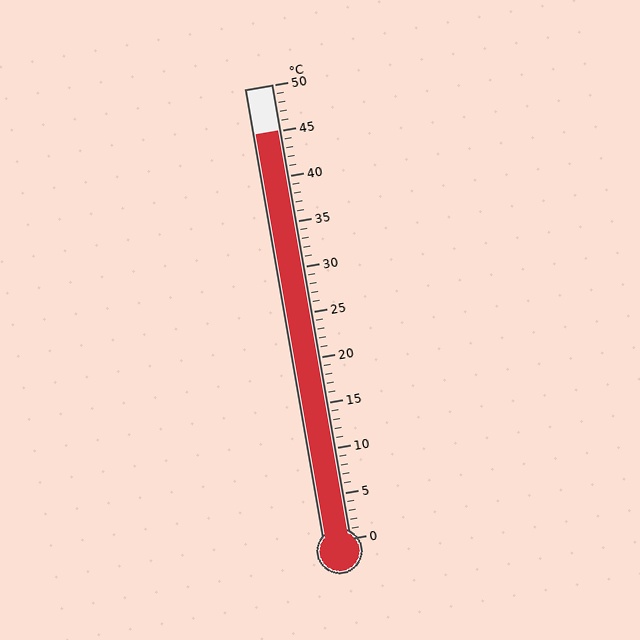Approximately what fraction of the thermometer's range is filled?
The thermometer is filled to approximately 90% of its range.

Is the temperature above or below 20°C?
The temperature is above 20°C.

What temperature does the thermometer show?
The thermometer shows approximately 45°C.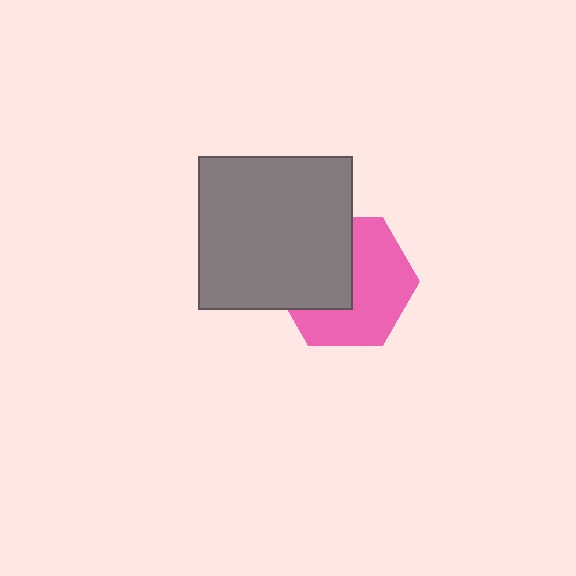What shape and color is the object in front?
The object in front is a gray square.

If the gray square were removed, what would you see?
You would see the complete pink hexagon.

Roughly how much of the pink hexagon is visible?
About half of it is visible (roughly 57%).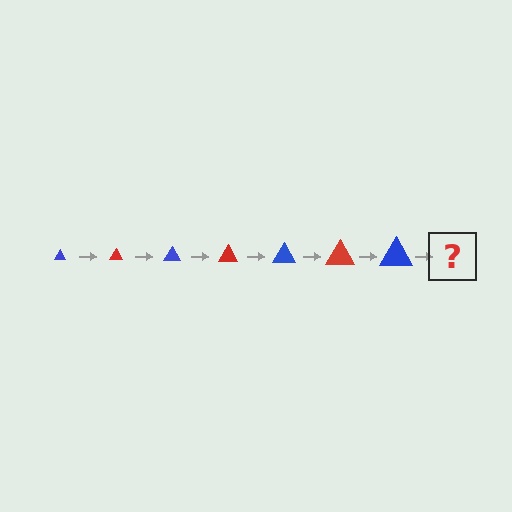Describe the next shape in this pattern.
It should be a red triangle, larger than the previous one.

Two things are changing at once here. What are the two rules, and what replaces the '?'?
The two rules are that the triangle grows larger each step and the color cycles through blue and red. The '?' should be a red triangle, larger than the previous one.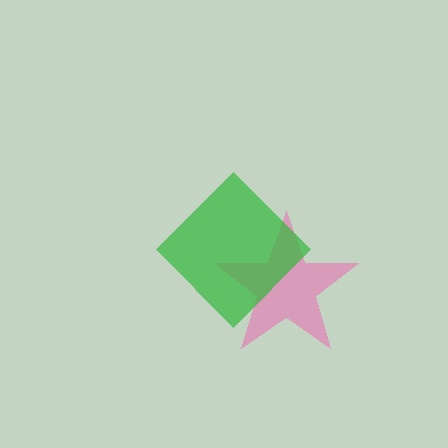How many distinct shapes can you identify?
There are 2 distinct shapes: a pink star, a green diamond.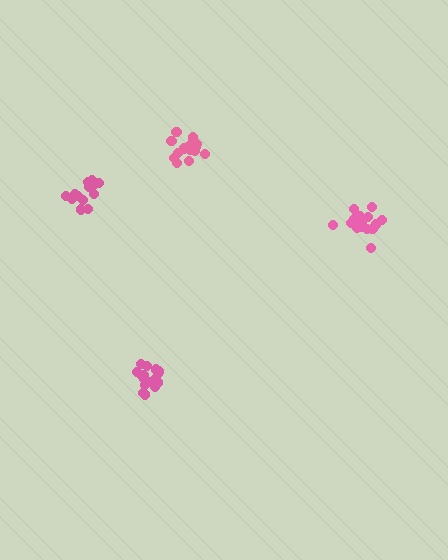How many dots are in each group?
Group 1: 16 dots, Group 2: 15 dots, Group 3: 18 dots, Group 4: 13 dots (62 total).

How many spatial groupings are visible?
There are 4 spatial groupings.